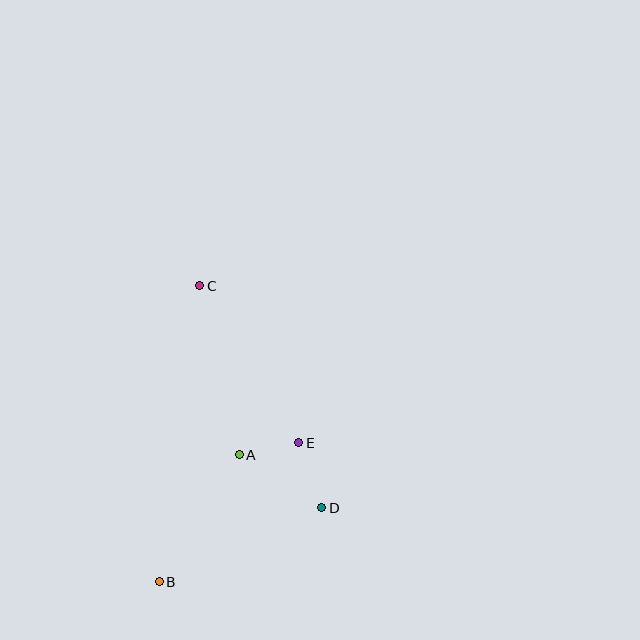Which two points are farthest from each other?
Points B and C are farthest from each other.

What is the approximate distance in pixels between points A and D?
The distance between A and D is approximately 98 pixels.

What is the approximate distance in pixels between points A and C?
The distance between A and C is approximately 173 pixels.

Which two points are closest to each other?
Points A and E are closest to each other.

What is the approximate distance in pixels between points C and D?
The distance between C and D is approximately 253 pixels.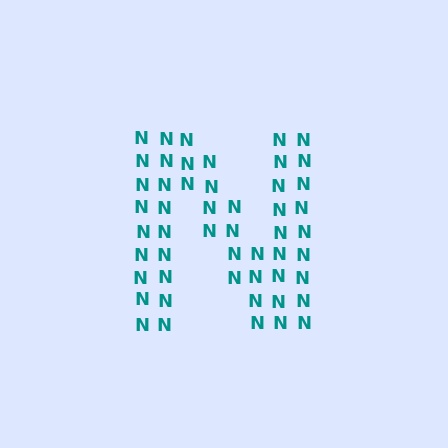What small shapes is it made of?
It is made of small letter N's.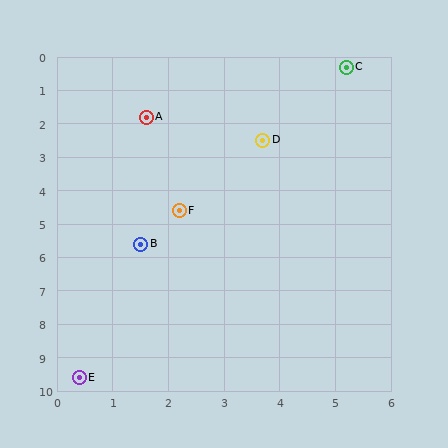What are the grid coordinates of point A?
Point A is at approximately (1.6, 1.8).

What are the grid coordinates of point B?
Point B is at approximately (1.5, 5.6).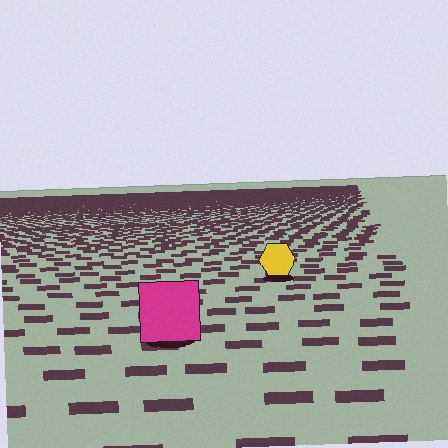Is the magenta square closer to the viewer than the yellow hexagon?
Yes. The magenta square is closer — you can tell from the texture gradient: the ground texture is coarser near it.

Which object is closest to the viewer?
The magenta square is closest. The texture marks near it are larger and more spread out.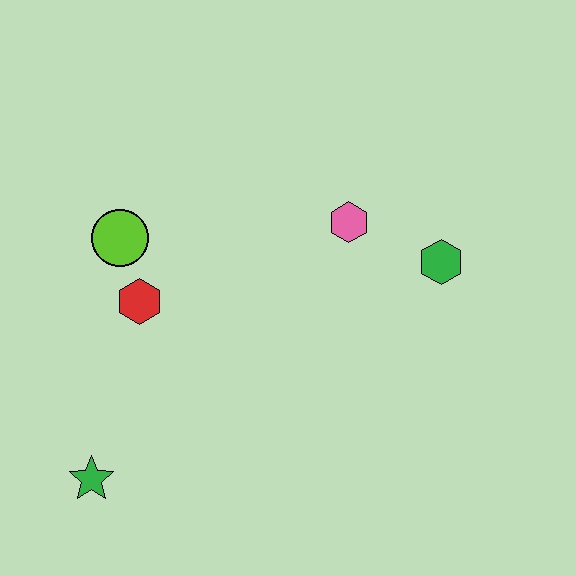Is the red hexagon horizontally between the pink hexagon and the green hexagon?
No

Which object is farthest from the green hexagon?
The green star is farthest from the green hexagon.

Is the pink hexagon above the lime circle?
Yes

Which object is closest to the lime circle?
The red hexagon is closest to the lime circle.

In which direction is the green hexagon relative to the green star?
The green hexagon is to the right of the green star.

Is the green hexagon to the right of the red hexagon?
Yes